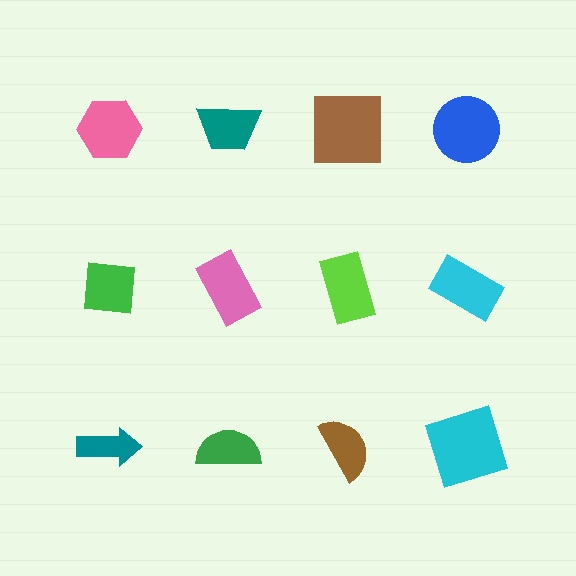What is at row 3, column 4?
A cyan square.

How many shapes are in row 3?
4 shapes.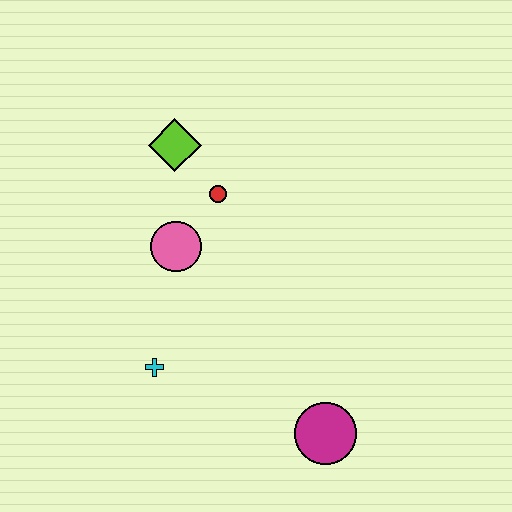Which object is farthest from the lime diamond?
The magenta circle is farthest from the lime diamond.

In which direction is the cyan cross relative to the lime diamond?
The cyan cross is below the lime diamond.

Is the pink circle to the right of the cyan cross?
Yes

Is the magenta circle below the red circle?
Yes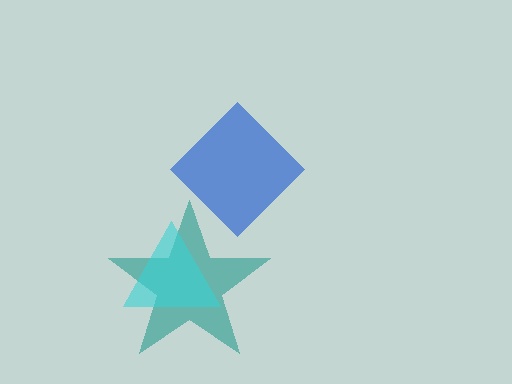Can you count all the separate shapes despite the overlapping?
Yes, there are 3 separate shapes.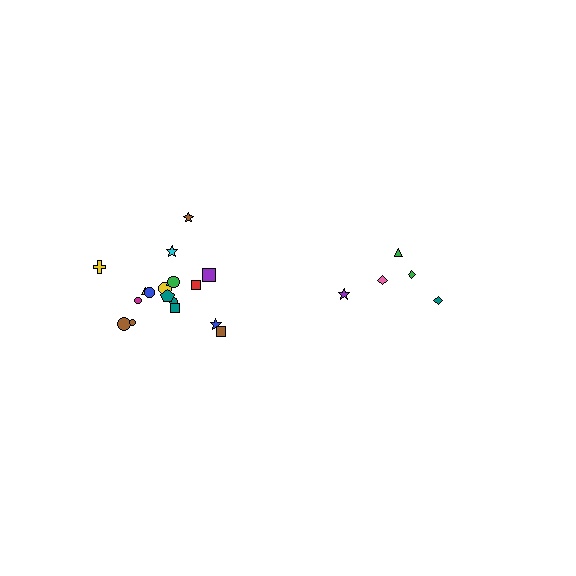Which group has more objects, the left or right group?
The left group.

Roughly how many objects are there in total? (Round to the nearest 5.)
Roughly 25 objects in total.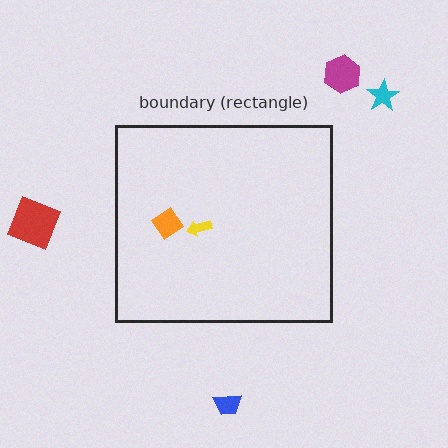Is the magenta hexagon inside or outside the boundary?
Outside.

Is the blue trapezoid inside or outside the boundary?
Outside.